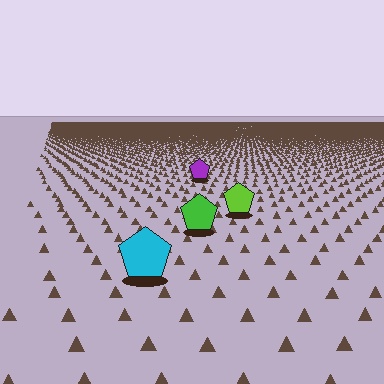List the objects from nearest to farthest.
From nearest to farthest: the cyan pentagon, the green pentagon, the lime pentagon, the purple pentagon.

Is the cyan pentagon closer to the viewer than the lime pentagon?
Yes. The cyan pentagon is closer — you can tell from the texture gradient: the ground texture is coarser near it.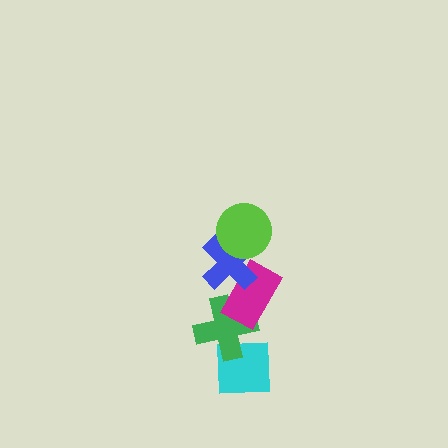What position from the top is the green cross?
The green cross is 4th from the top.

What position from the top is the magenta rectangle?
The magenta rectangle is 3rd from the top.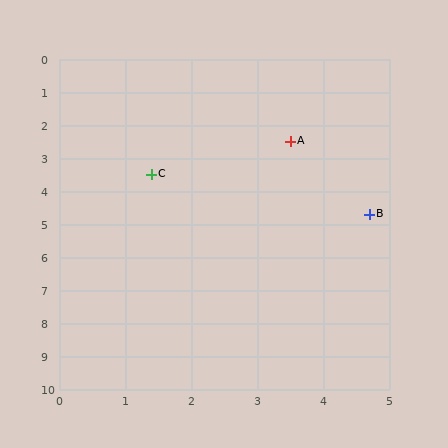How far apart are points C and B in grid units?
Points C and B are about 3.5 grid units apart.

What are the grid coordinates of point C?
Point C is at approximately (1.4, 3.5).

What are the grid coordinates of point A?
Point A is at approximately (3.5, 2.5).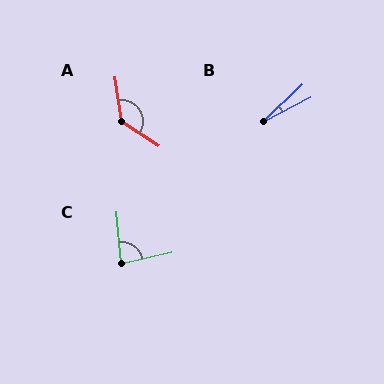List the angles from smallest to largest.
B (16°), C (82°), A (131°).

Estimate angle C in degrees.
Approximately 82 degrees.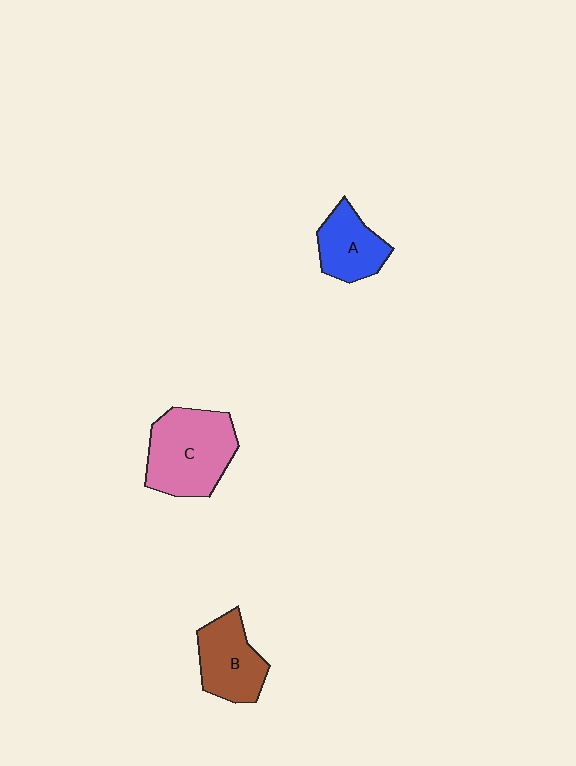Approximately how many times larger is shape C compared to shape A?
Approximately 1.7 times.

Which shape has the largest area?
Shape C (pink).